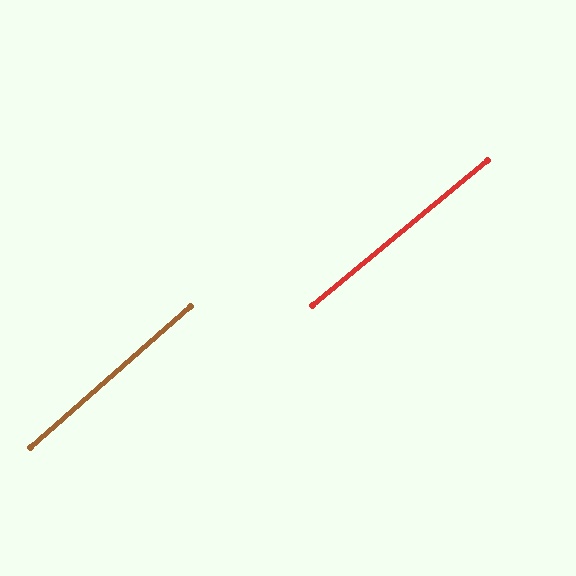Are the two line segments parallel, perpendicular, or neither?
Parallel — their directions differ by only 1.6°.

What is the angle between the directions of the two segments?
Approximately 2 degrees.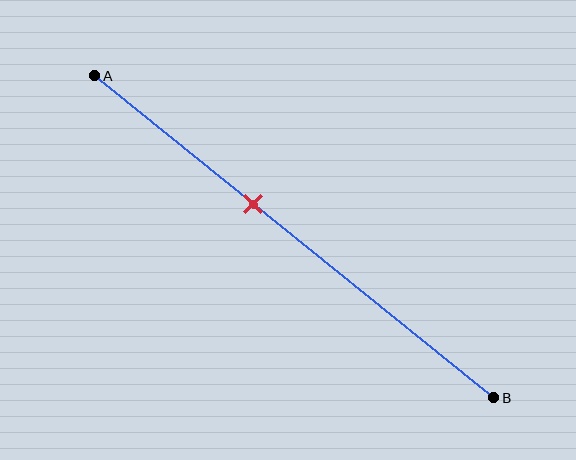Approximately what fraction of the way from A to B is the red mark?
The red mark is approximately 40% of the way from A to B.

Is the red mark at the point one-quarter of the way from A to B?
No, the mark is at about 40% from A, not at the 25% one-quarter point.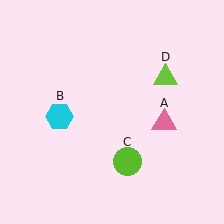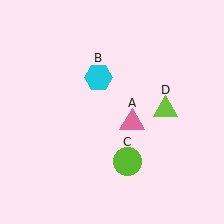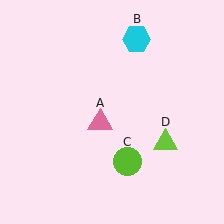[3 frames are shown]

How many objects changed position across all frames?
3 objects changed position: pink triangle (object A), cyan hexagon (object B), lime triangle (object D).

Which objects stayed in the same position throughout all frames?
Lime circle (object C) remained stationary.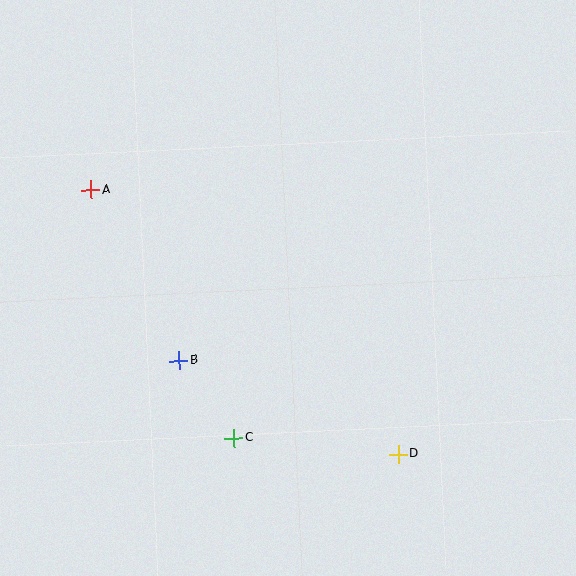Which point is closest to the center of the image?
Point B at (179, 361) is closest to the center.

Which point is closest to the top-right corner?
Point D is closest to the top-right corner.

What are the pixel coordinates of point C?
Point C is at (234, 438).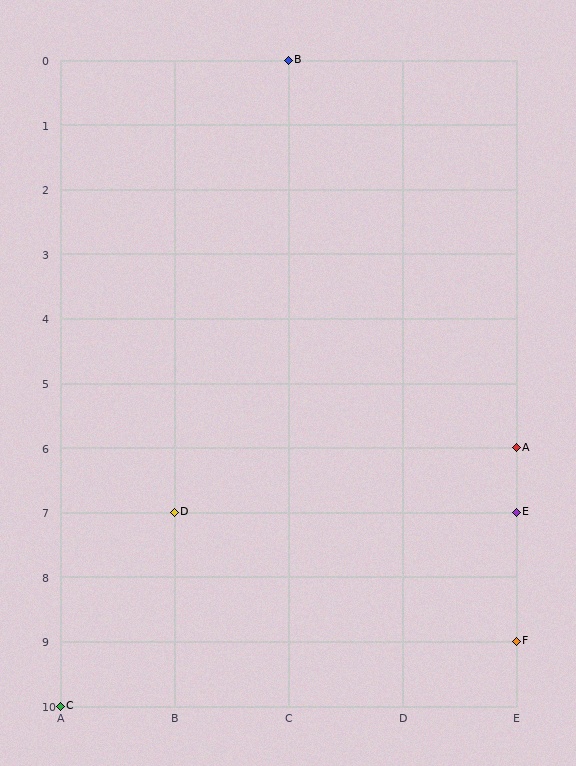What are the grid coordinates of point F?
Point F is at grid coordinates (E, 9).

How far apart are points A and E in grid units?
Points A and E are 1 row apart.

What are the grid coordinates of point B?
Point B is at grid coordinates (C, 0).